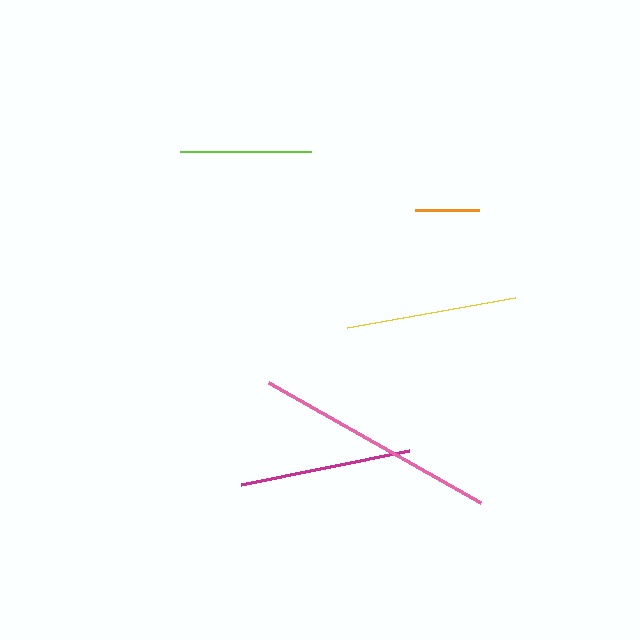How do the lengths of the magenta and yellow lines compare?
The magenta and yellow lines are approximately the same length.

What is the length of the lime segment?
The lime segment is approximately 131 pixels long.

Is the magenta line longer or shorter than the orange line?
The magenta line is longer than the orange line.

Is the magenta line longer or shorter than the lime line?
The magenta line is longer than the lime line.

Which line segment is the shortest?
The orange line is the shortest at approximately 65 pixels.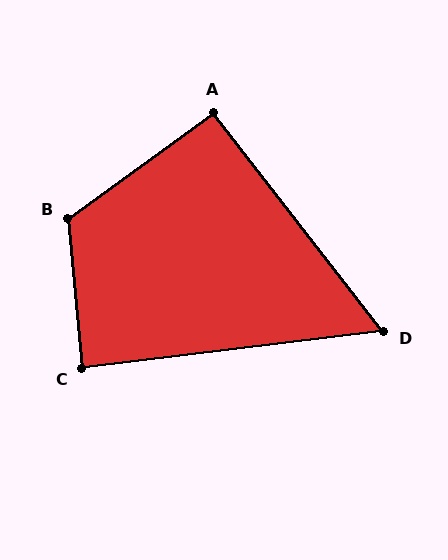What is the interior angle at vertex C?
Approximately 88 degrees (approximately right).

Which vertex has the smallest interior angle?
D, at approximately 59 degrees.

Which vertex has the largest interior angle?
B, at approximately 121 degrees.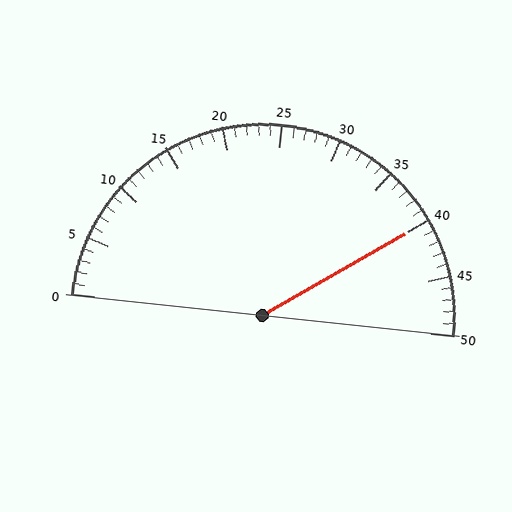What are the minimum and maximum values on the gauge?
The gauge ranges from 0 to 50.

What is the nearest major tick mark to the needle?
The nearest major tick mark is 40.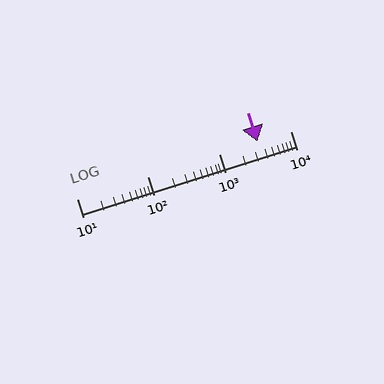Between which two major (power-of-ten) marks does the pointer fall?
The pointer is between 1000 and 10000.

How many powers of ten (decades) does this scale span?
The scale spans 3 decades, from 10 to 10000.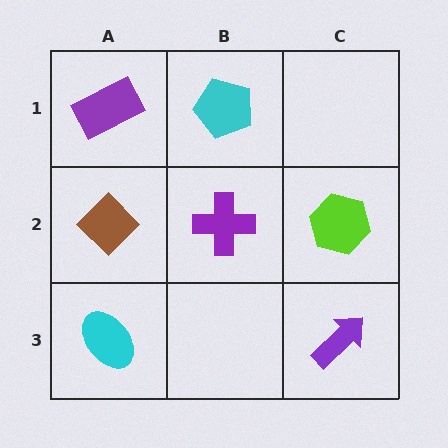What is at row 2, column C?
A lime hexagon.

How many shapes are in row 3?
2 shapes.